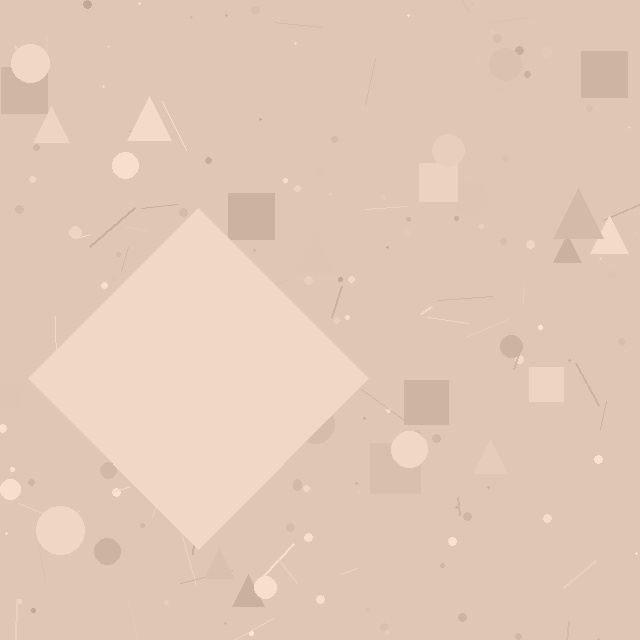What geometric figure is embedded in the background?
A diamond is embedded in the background.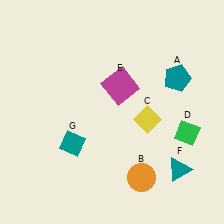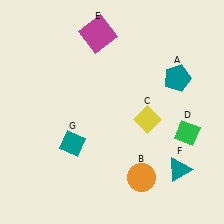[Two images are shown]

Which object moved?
The magenta square (E) moved up.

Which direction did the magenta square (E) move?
The magenta square (E) moved up.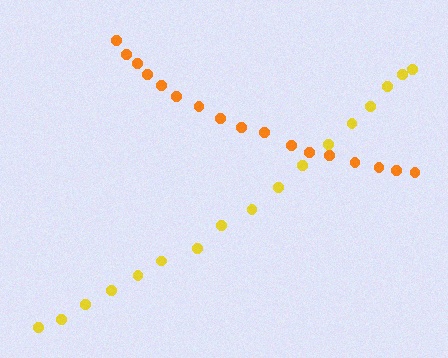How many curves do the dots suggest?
There are 2 distinct paths.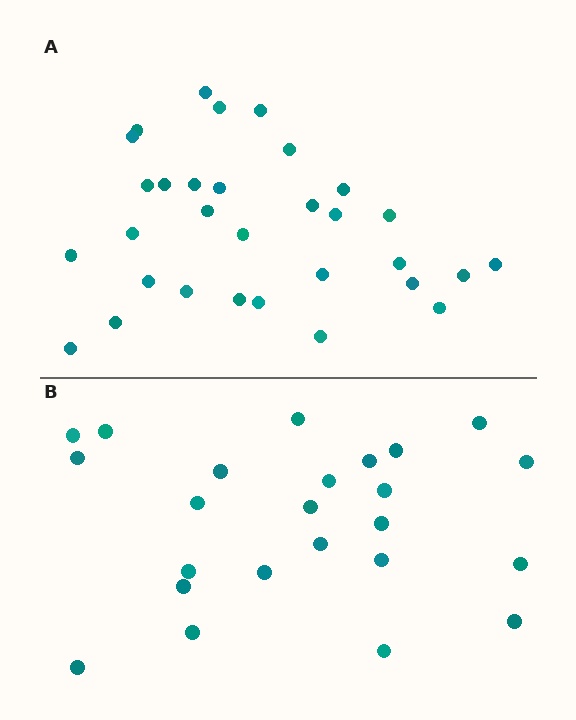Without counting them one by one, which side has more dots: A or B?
Region A (the top region) has more dots.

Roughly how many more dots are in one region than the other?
Region A has roughly 8 or so more dots than region B.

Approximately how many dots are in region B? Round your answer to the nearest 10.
About 20 dots. (The exact count is 24, which rounds to 20.)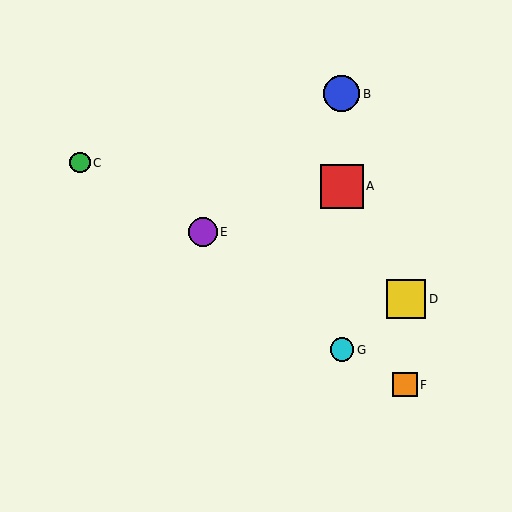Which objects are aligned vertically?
Objects A, B, G are aligned vertically.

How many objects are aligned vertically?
3 objects (A, B, G) are aligned vertically.